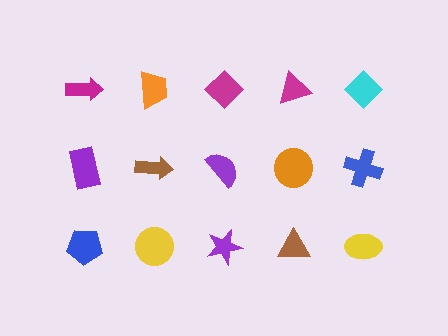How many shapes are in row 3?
5 shapes.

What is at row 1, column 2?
An orange trapezoid.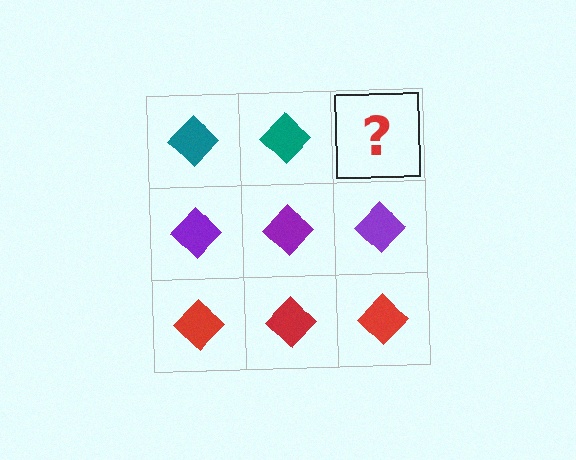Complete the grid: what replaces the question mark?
The question mark should be replaced with a teal diamond.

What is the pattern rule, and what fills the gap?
The rule is that each row has a consistent color. The gap should be filled with a teal diamond.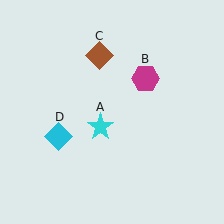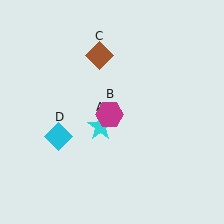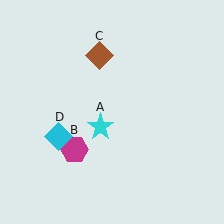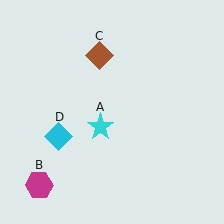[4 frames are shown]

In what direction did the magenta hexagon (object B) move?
The magenta hexagon (object B) moved down and to the left.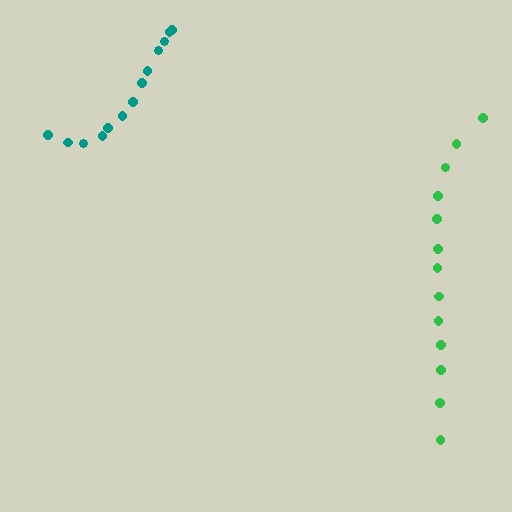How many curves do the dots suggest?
There are 2 distinct paths.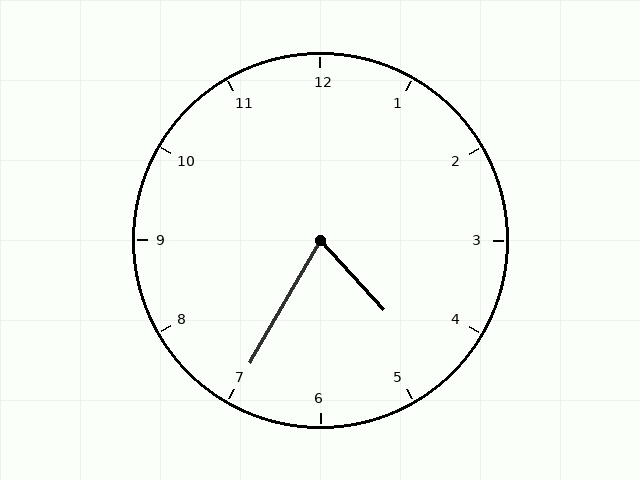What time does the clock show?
4:35.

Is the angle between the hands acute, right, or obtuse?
It is acute.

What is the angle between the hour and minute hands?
Approximately 72 degrees.